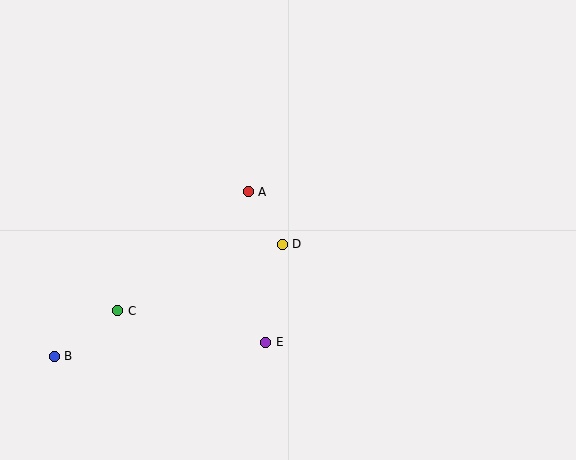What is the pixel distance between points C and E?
The distance between C and E is 152 pixels.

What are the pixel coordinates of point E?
Point E is at (266, 342).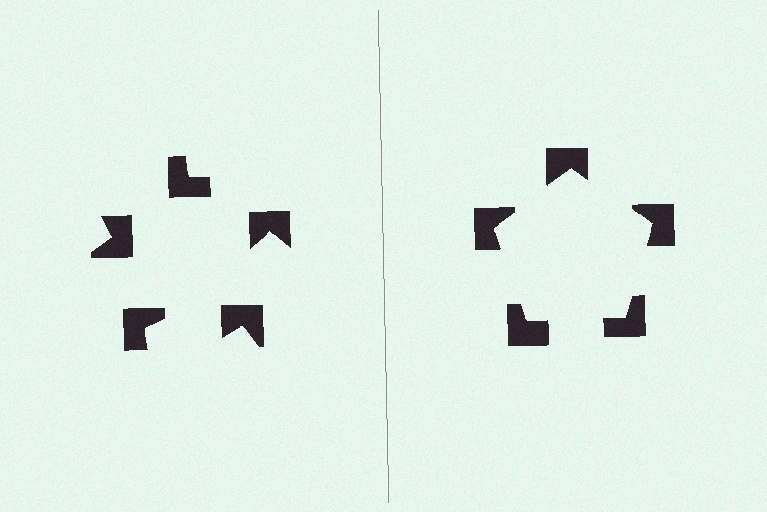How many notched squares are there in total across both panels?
10 — 5 on each side.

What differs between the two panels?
The notched squares are positioned identically on both sides; only the wedge orientations differ. On the right they align to a pentagon; on the left they are misaligned.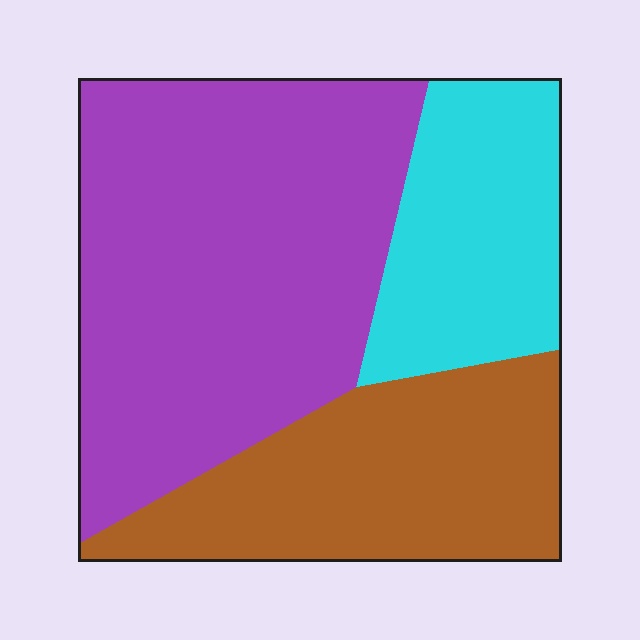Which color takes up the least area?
Cyan, at roughly 20%.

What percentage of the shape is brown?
Brown takes up between a sixth and a third of the shape.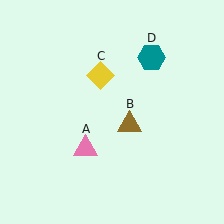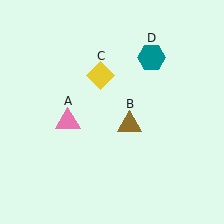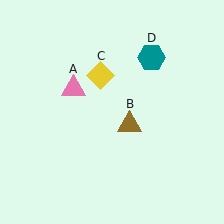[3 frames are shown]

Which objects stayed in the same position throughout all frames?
Brown triangle (object B) and yellow diamond (object C) and teal hexagon (object D) remained stationary.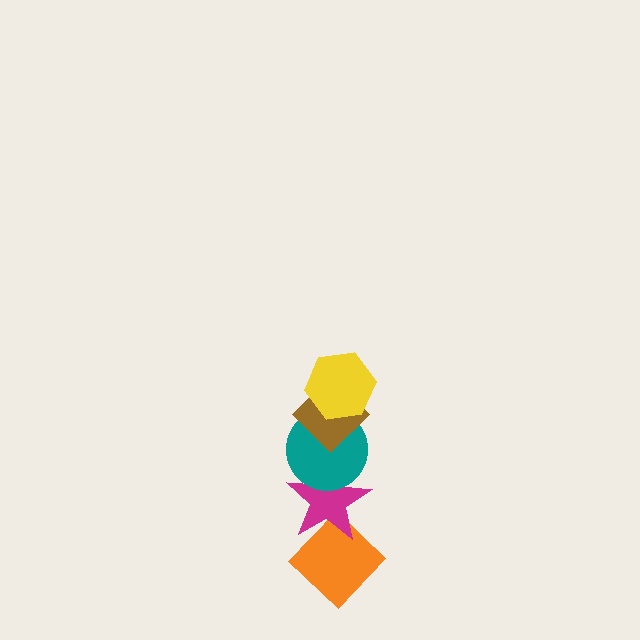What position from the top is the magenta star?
The magenta star is 4th from the top.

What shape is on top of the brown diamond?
The yellow hexagon is on top of the brown diamond.